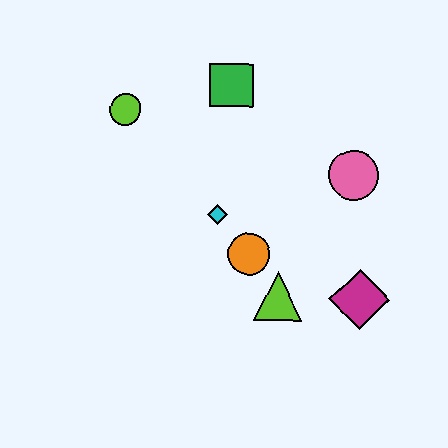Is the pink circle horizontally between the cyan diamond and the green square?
No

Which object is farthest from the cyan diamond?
The magenta diamond is farthest from the cyan diamond.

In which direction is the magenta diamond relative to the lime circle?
The magenta diamond is to the right of the lime circle.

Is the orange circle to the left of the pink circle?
Yes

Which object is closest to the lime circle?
The green square is closest to the lime circle.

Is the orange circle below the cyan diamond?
Yes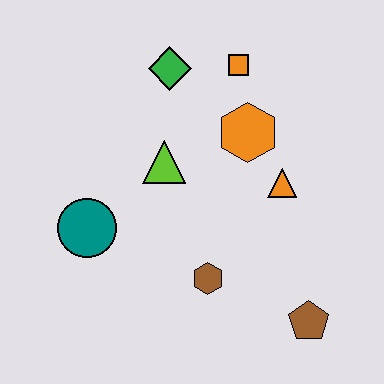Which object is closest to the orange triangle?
The orange hexagon is closest to the orange triangle.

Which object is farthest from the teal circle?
The brown pentagon is farthest from the teal circle.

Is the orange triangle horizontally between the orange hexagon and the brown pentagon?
Yes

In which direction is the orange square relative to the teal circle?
The orange square is above the teal circle.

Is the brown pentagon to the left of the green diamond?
No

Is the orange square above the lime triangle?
Yes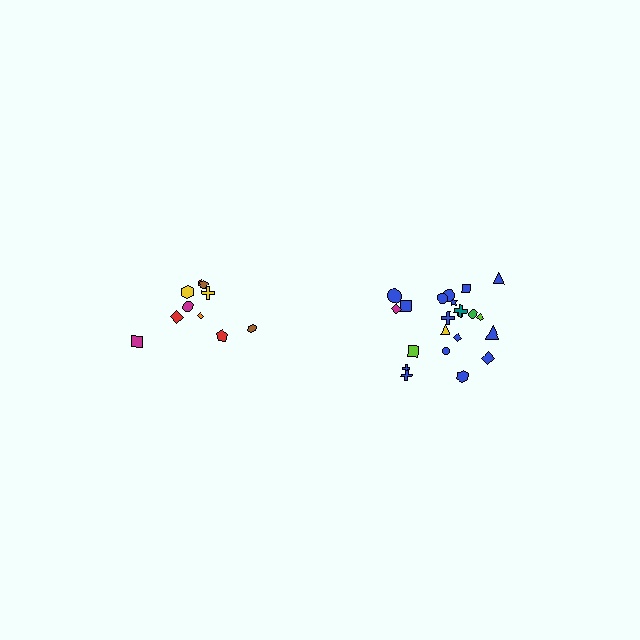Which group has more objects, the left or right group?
The right group.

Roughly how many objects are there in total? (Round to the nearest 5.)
Roughly 30 objects in total.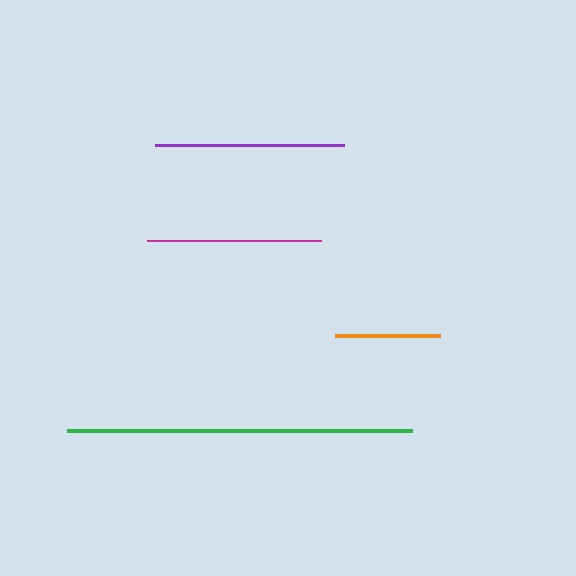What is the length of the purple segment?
The purple segment is approximately 189 pixels long.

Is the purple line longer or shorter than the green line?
The green line is longer than the purple line.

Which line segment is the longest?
The green line is the longest at approximately 345 pixels.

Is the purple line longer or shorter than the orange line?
The purple line is longer than the orange line.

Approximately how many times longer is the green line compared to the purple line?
The green line is approximately 1.8 times the length of the purple line.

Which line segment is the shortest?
The orange line is the shortest at approximately 105 pixels.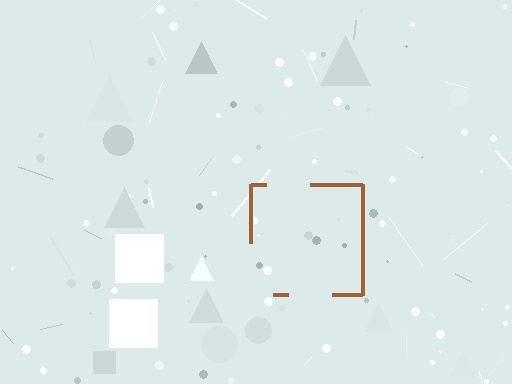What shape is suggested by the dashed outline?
The dashed outline suggests a square.